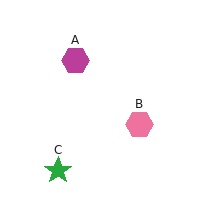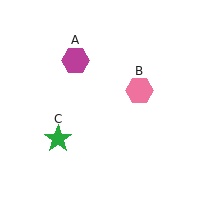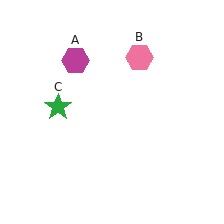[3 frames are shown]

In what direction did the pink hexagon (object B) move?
The pink hexagon (object B) moved up.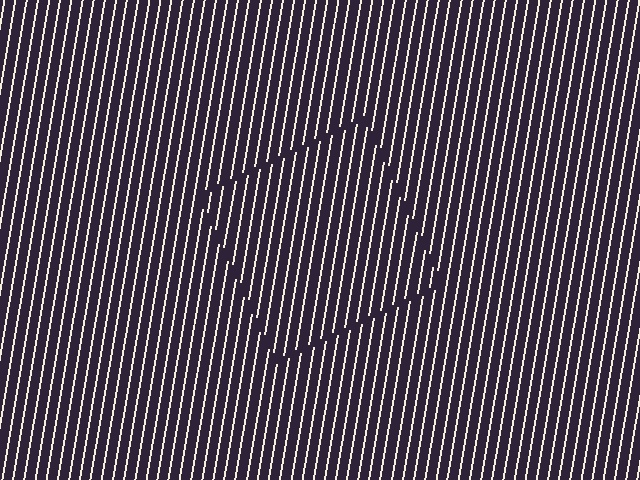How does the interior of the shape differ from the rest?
The interior of the shape contains the same grating, shifted by half a period — the contour is defined by the phase discontinuity where line-ends from the inner and outer gratings abut.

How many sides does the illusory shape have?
4 sides — the line-ends trace a square.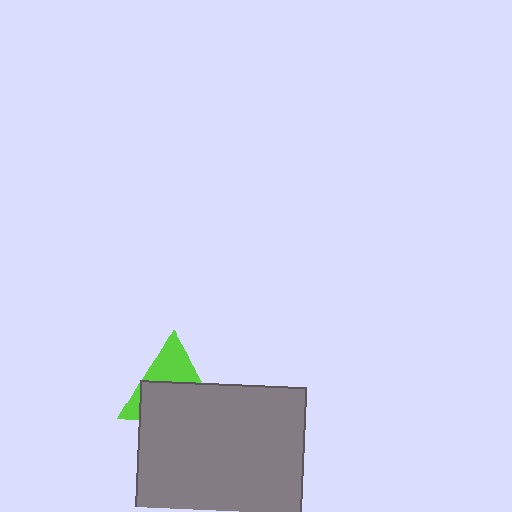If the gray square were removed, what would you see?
You would see the complete lime triangle.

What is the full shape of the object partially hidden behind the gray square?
The partially hidden object is a lime triangle.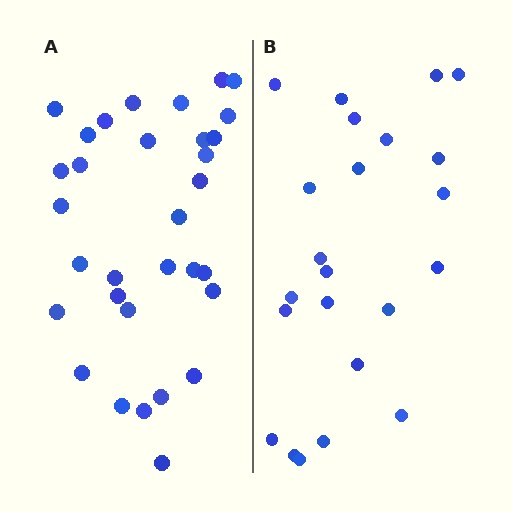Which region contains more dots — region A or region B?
Region A (the left region) has more dots.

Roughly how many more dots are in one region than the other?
Region A has roughly 8 or so more dots than region B.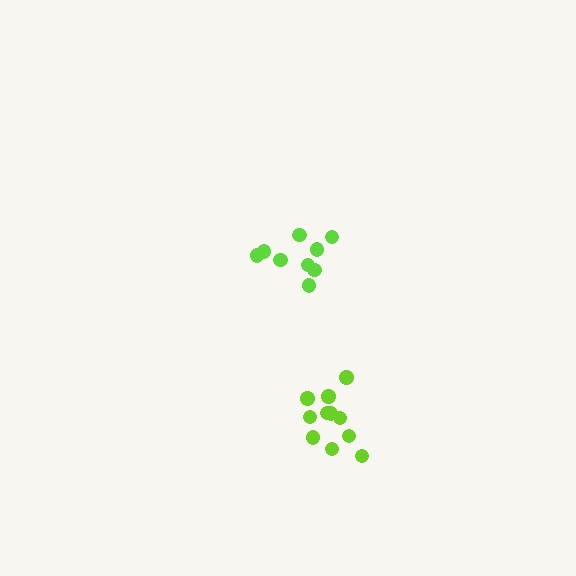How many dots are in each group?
Group 1: 9 dots, Group 2: 11 dots (20 total).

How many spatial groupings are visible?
There are 2 spatial groupings.